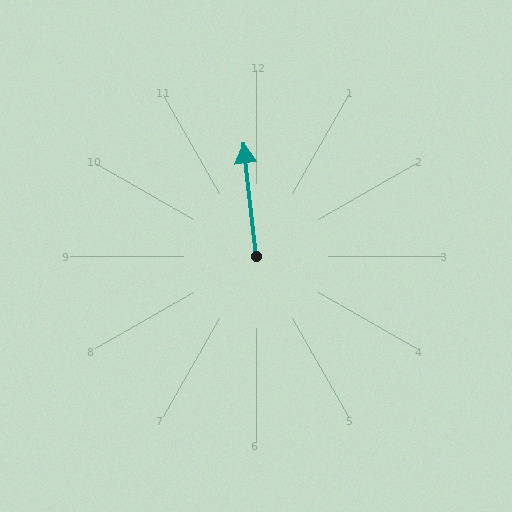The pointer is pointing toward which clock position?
Roughly 12 o'clock.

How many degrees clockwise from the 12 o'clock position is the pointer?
Approximately 353 degrees.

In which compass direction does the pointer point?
North.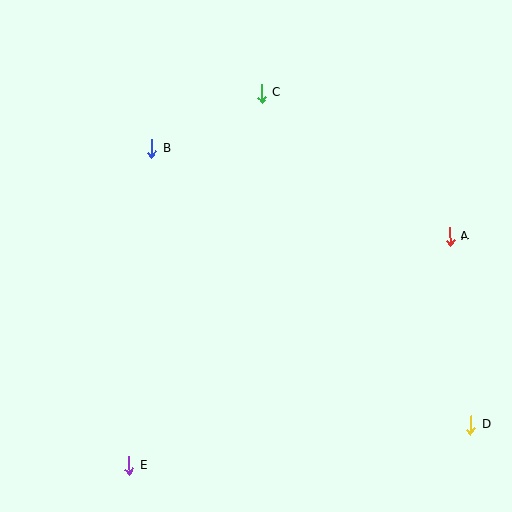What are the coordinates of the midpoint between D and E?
The midpoint between D and E is at (300, 445).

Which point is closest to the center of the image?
Point B at (152, 149) is closest to the center.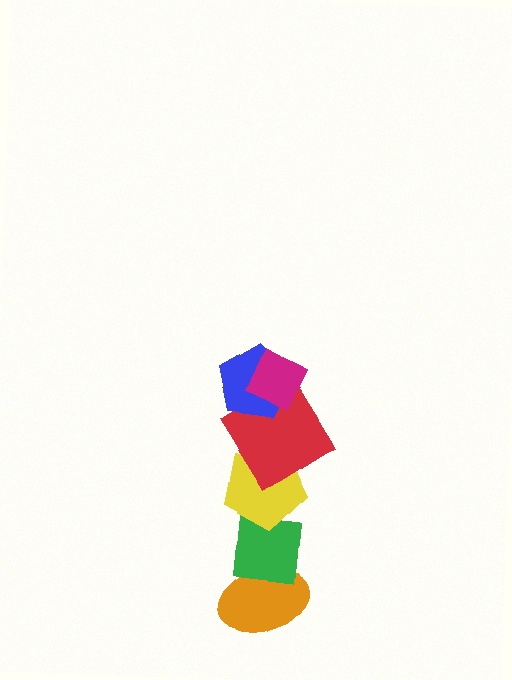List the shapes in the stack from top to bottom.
From top to bottom: the magenta diamond, the blue pentagon, the red diamond, the yellow pentagon, the green square, the orange ellipse.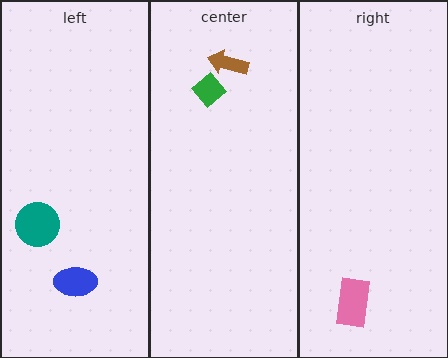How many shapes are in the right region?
1.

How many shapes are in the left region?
2.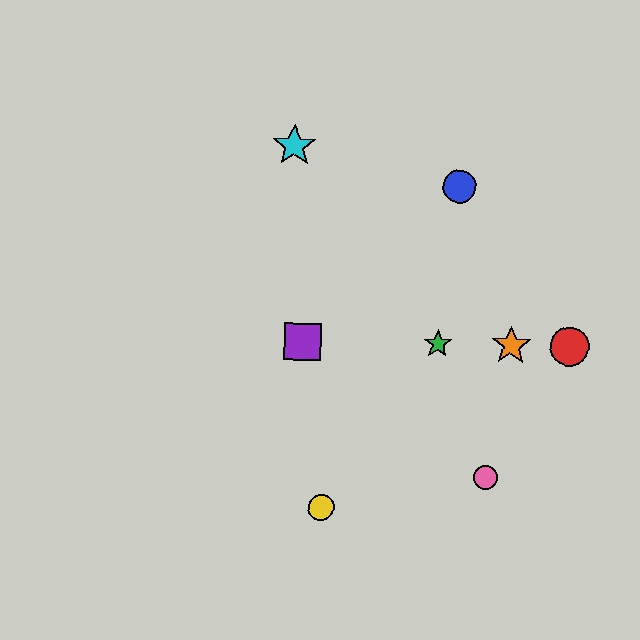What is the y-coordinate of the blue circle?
The blue circle is at y≈186.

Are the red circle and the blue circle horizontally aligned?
No, the red circle is at y≈347 and the blue circle is at y≈186.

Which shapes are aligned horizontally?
The red circle, the green star, the purple square, the orange star are aligned horizontally.